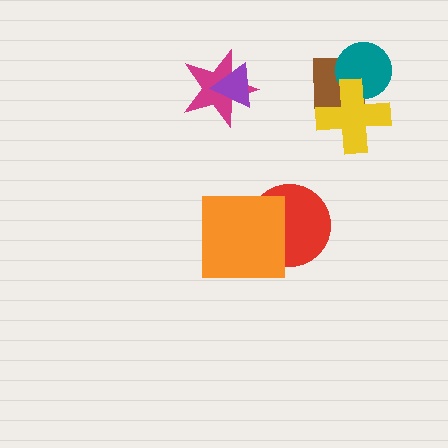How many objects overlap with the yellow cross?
2 objects overlap with the yellow cross.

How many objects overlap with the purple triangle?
1 object overlaps with the purple triangle.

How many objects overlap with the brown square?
2 objects overlap with the brown square.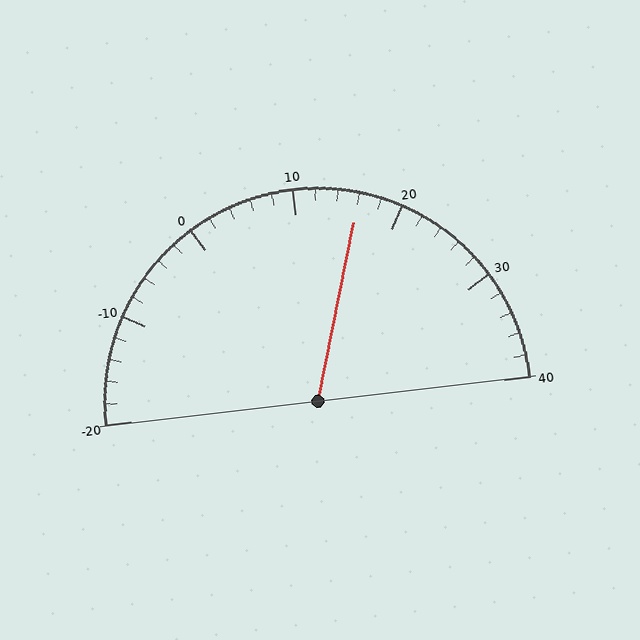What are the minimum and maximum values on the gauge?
The gauge ranges from -20 to 40.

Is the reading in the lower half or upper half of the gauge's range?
The reading is in the upper half of the range (-20 to 40).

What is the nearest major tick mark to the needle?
The nearest major tick mark is 20.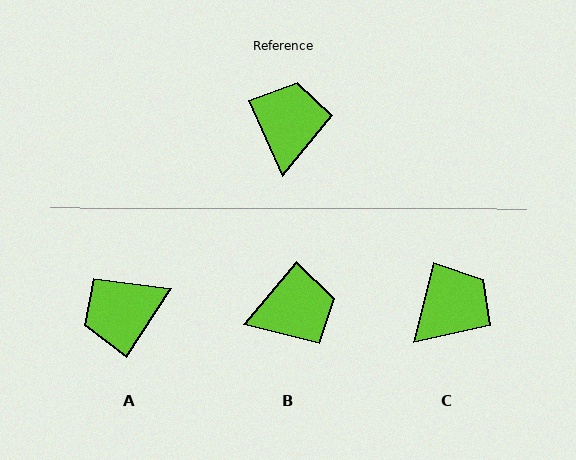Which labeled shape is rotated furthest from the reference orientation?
A, about 122 degrees away.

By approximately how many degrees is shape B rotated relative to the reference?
Approximately 65 degrees clockwise.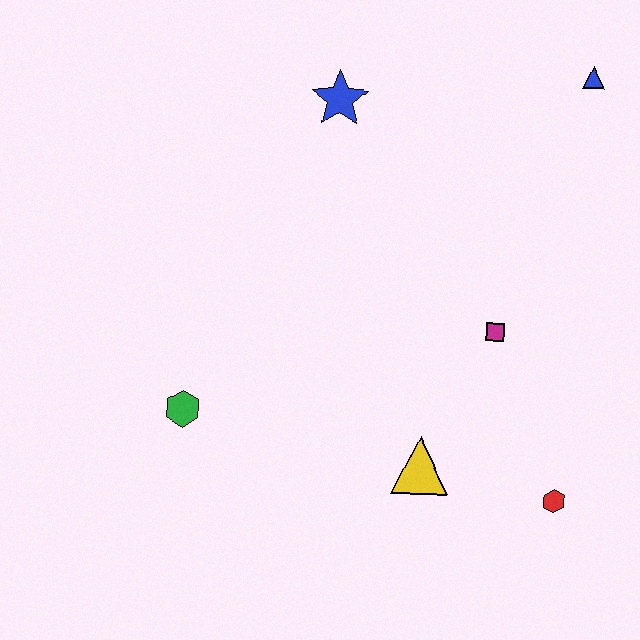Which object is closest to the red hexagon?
The yellow triangle is closest to the red hexagon.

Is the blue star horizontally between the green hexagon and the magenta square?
Yes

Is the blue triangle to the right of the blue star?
Yes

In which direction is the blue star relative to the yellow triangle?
The blue star is above the yellow triangle.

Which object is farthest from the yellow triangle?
The blue triangle is farthest from the yellow triangle.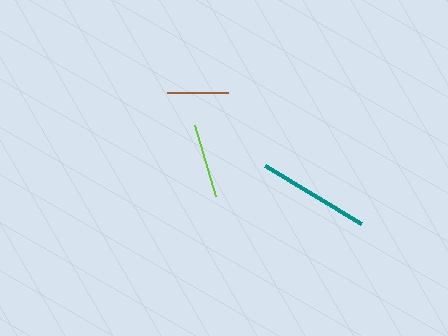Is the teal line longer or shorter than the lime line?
The teal line is longer than the lime line.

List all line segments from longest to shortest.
From longest to shortest: teal, lime, brown.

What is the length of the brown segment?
The brown segment is approximately 61 pixels long.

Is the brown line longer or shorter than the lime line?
The lime line is longer than the brown line.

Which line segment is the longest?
The teal line is the longest at approximately 112 pixels.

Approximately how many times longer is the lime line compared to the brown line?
The lime line is approximately 1.2 times the length of the brown line.